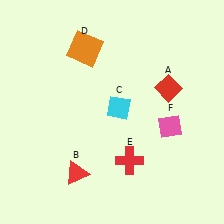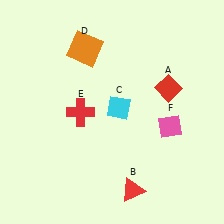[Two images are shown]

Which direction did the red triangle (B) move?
The red triangle (B) moved right.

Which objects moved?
The objects that moved are: the red triangle (B), the red cross (E).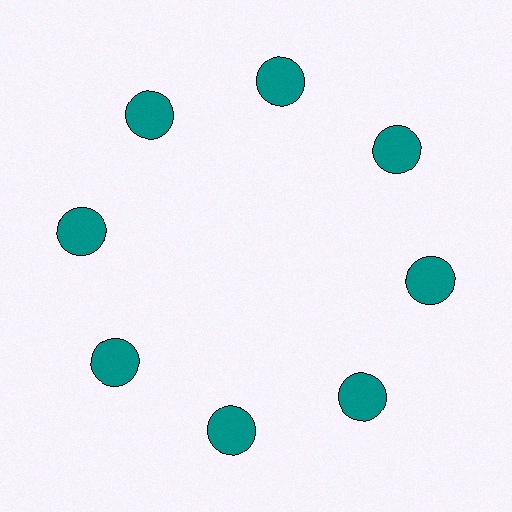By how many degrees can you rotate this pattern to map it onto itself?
The pattern maps onto itself every 45 degrees of rotation.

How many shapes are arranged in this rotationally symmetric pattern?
There are 8 shapes, arranged in 8 groups of 1.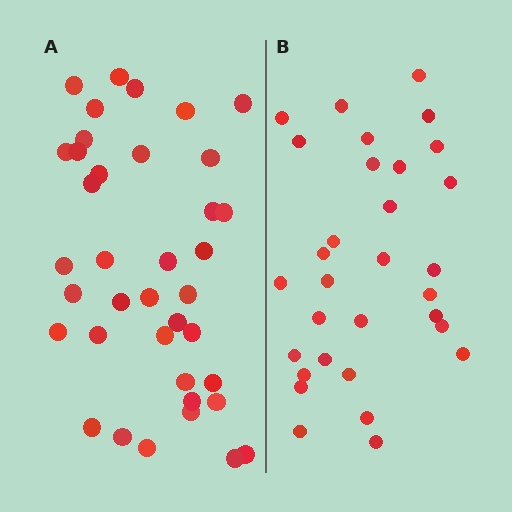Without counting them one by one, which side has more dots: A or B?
Region A (the left region) has more dots.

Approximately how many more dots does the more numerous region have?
Region A has roughly 8 or so more dots than region B.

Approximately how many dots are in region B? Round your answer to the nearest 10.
About 30 dots. (The exact count is 31, which rounds to 30.)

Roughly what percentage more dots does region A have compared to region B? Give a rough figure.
About 25% more.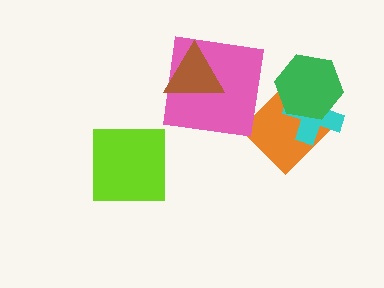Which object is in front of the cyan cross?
The green hexagon is in front of the cyan cross.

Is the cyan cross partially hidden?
Yes, it is partially covered by another shape.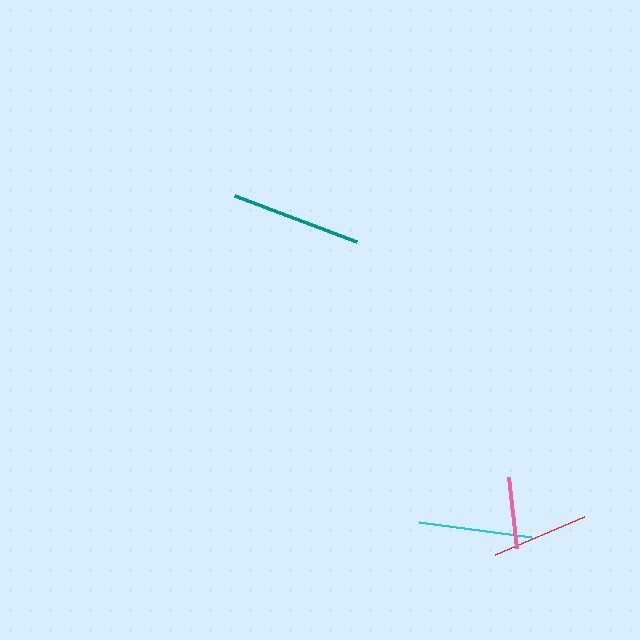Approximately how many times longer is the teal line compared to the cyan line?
The teal line is approximately 1.2 times the length of the cyan line.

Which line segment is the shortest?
The pink line is the shortest at approximately 72 pixels.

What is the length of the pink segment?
The pink segment is approximately 72 pixels long.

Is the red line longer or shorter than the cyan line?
The cyan line is longer than the red line.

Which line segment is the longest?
The teal line is the longest at approximately 131 pixels.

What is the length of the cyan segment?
The cyan segment is approximately 113 pixels long.